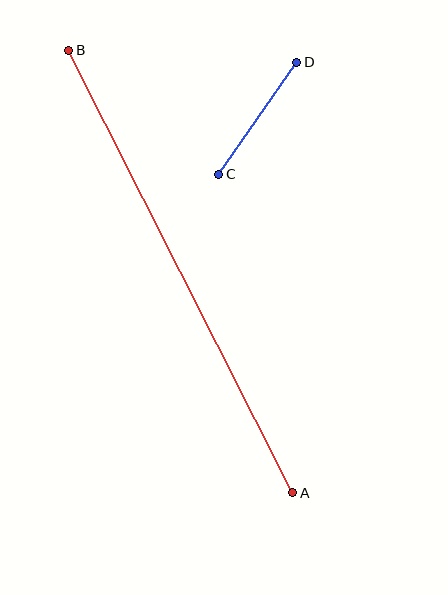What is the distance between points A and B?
The distance is approximately 496 pixels.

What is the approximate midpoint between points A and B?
The midpoint is at approximately (181, 271) pixels.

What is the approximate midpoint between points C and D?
The midpoint is at approximately (258, 118) pixels.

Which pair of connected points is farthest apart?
Points A and B are farthest apart.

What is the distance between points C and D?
The distance is approximately 136 pixels.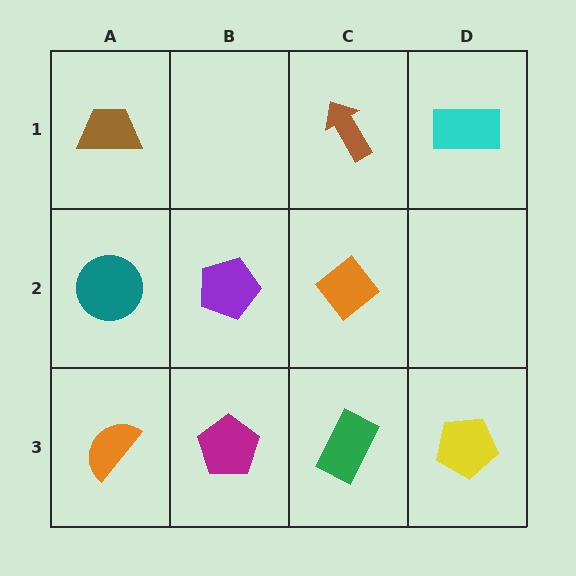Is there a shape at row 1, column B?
No, that cell is empty.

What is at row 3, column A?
An orange semicircle.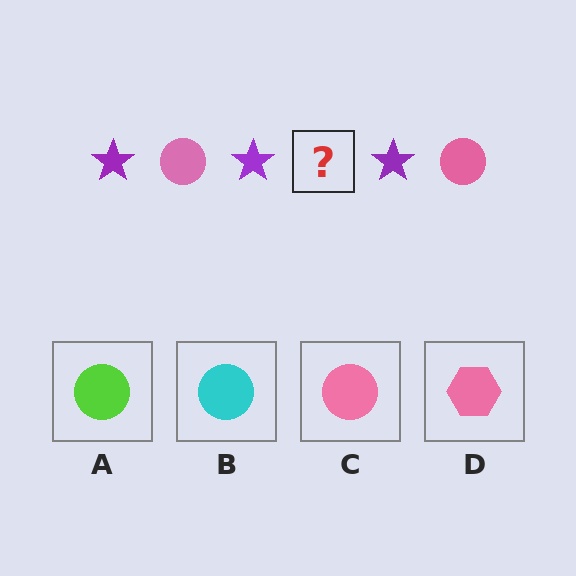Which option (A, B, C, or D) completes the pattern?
C.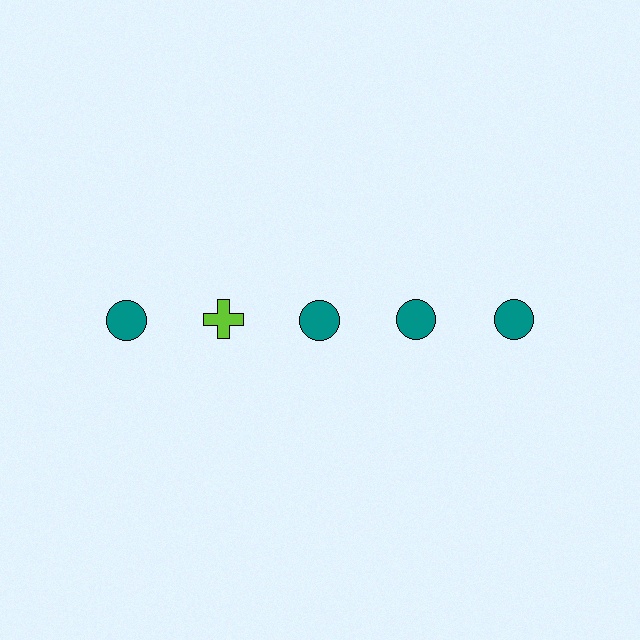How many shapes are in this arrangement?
There are 5 shapes arranged in a grid pattern.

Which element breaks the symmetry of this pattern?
The lime cross in the top row, second from left column breaks the symmetry. All other shapes are teal circles.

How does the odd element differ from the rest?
It differs in both color (lime instead of teal) and shape (cross instead of circle).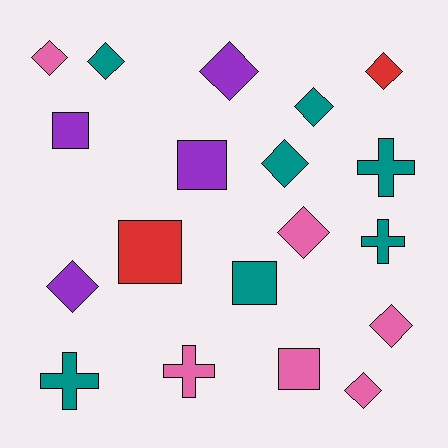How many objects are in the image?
There are 19 objects.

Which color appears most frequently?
Teal, with 7 objects.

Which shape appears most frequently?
Diamond, with 10 objects.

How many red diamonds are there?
There is 1 red diamond.